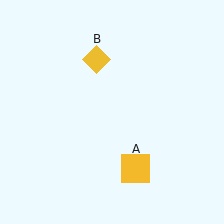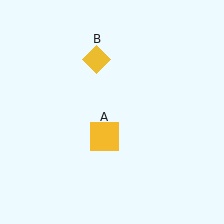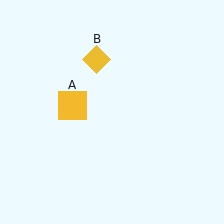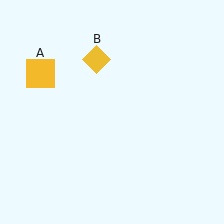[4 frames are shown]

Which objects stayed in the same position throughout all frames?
Yellow diamond (object B) remained stationary.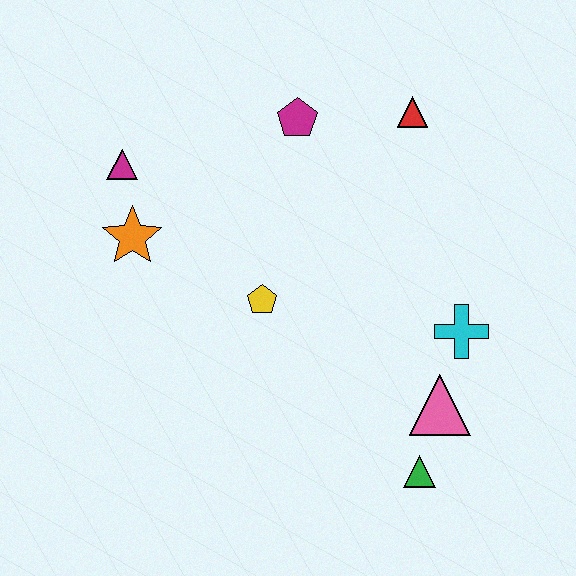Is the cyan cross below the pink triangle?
No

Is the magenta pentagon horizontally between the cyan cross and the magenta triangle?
Yes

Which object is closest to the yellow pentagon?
The orange star is closest to the yellow pentagon.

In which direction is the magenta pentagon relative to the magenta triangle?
The magenta pentagon is to the right of the magenta triangle.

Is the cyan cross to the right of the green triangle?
Yes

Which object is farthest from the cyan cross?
The magenta triangle is farthest from the cyan cross.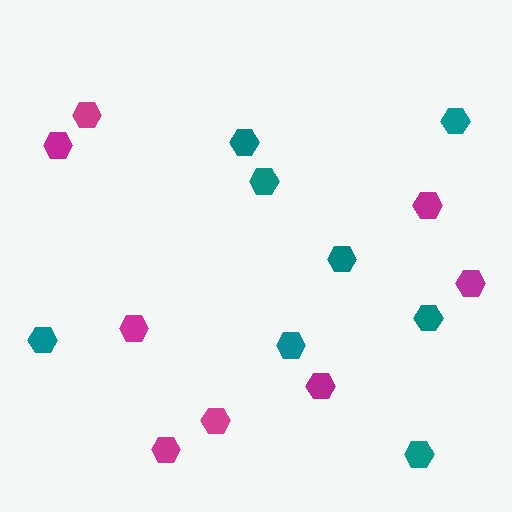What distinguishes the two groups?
There are 2 groups: one group of magenta hexagons (8) and one group of teal hexagons (8).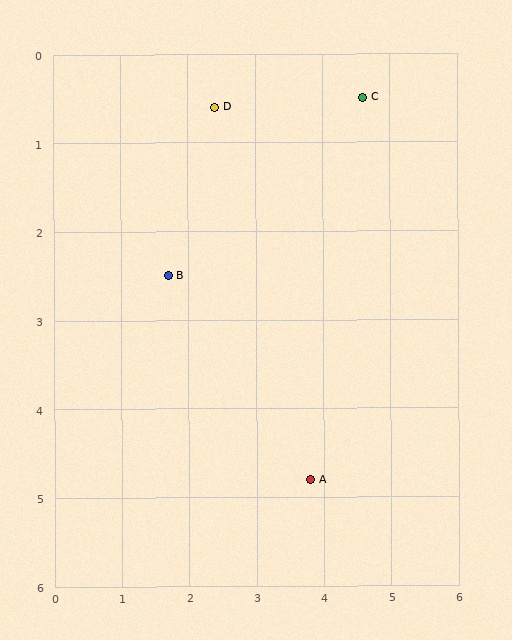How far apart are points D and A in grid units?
Points D and A are about 4.4 grid units apart.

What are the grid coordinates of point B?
Point B is at approximately (1.7, 2.5).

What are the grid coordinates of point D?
Point D is at approximately (2.4, 0.6).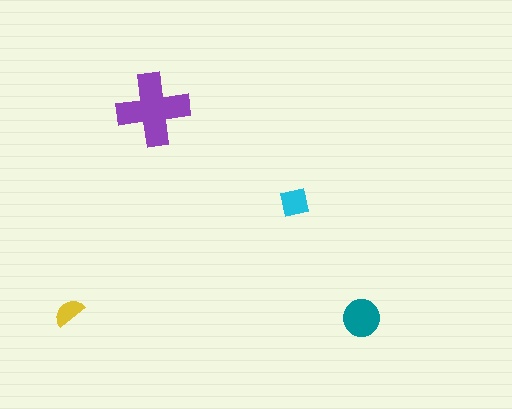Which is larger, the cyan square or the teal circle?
The teal circle.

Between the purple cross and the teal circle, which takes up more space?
The purple cross.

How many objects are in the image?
There are 4 objects in the image.